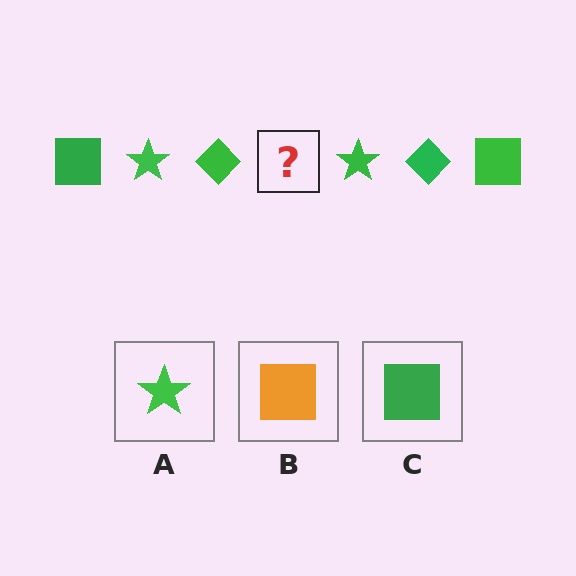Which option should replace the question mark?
Option C.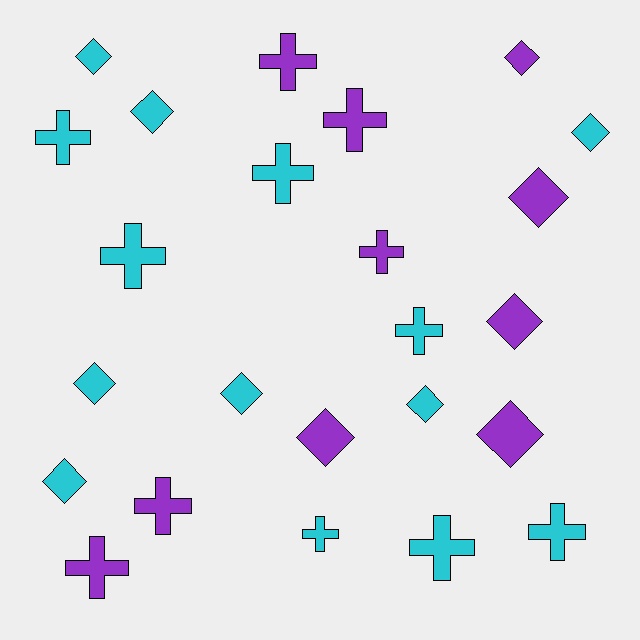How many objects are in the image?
There are 24 objects.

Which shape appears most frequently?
Diamond, with 12 objects.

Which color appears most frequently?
Cyan, with 14 objects.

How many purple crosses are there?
There are 5 purple crosses.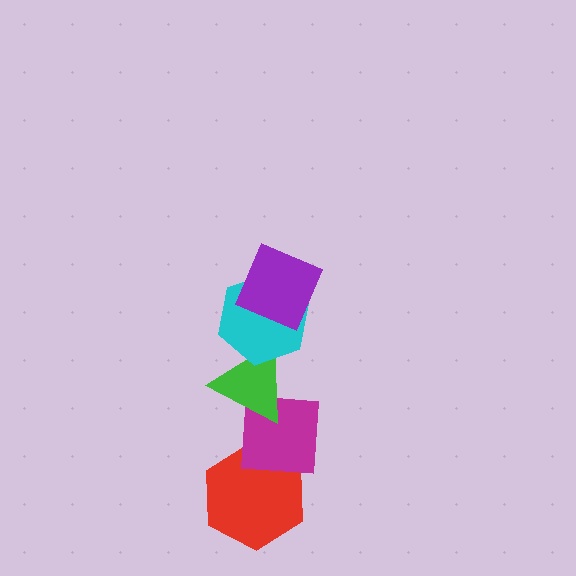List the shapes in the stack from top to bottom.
From top to bottom: the purple diamond, the cyan hexagon, the green triangle, the magenta square, the red hexagon.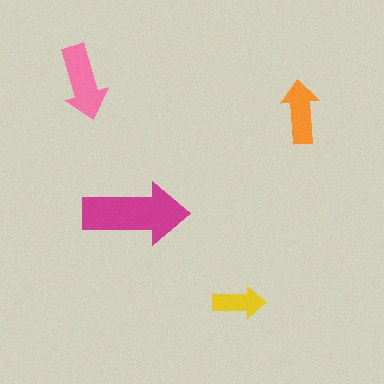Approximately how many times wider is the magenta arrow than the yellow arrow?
About 2 times wider.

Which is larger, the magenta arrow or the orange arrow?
The magenta one.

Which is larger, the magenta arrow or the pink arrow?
The magenta one.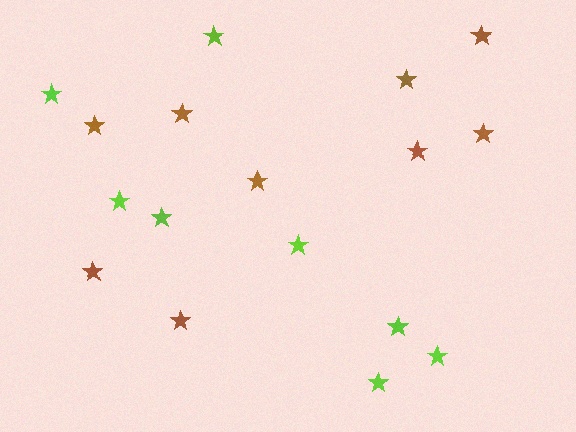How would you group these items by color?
There are 2 groups: one group of lime stars (8) and one group of brown stars (9).